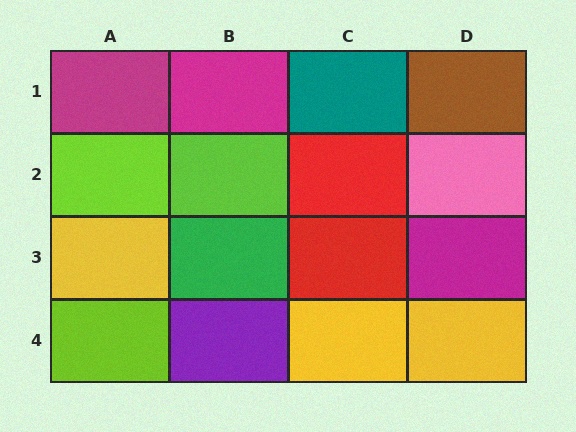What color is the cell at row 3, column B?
Green.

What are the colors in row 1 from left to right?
Magenta, magenta, teal, brown.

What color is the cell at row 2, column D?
Pink.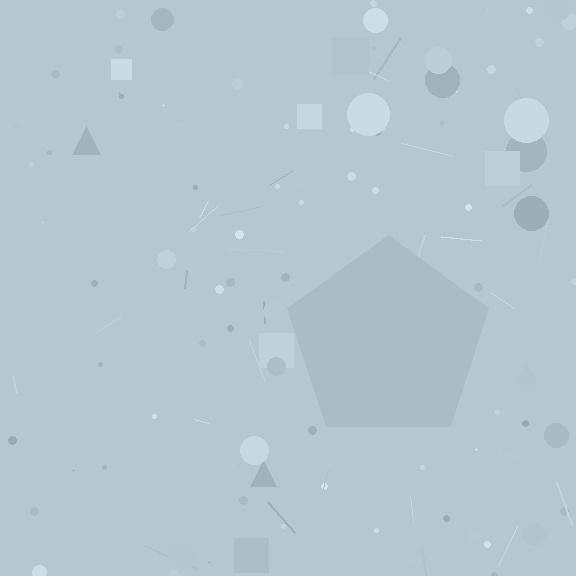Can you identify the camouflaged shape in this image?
The camouflaged shape is a pentagon.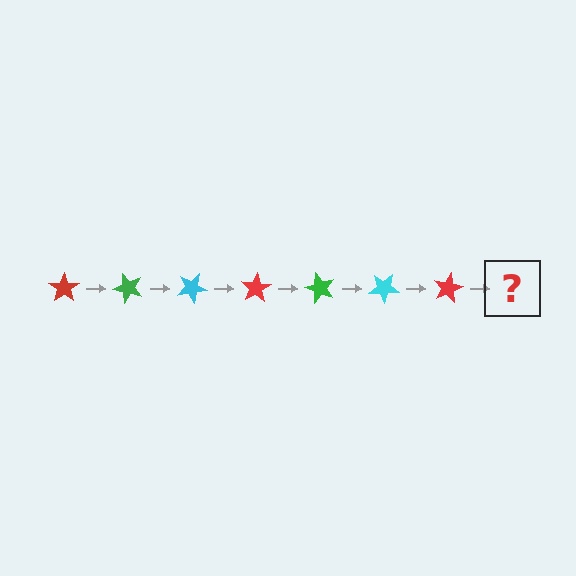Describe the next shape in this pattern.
It should be a green star, rotated 350 degrees from the start.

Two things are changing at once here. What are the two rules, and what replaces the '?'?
The two rules are that it rotates 50 degrees each step and the color cycles through red, green, and cyan. The '?' should be a green star, rotated 350 degrees from the start.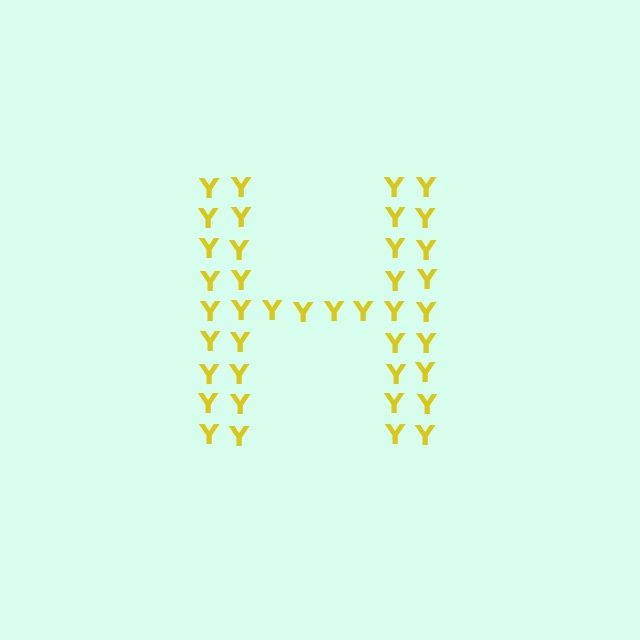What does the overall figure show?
The overall figure shows the letter H.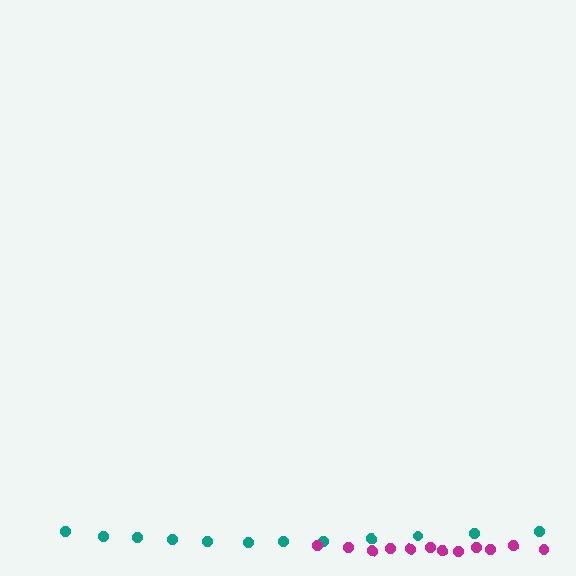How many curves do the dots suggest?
There are 2 distinct paths.